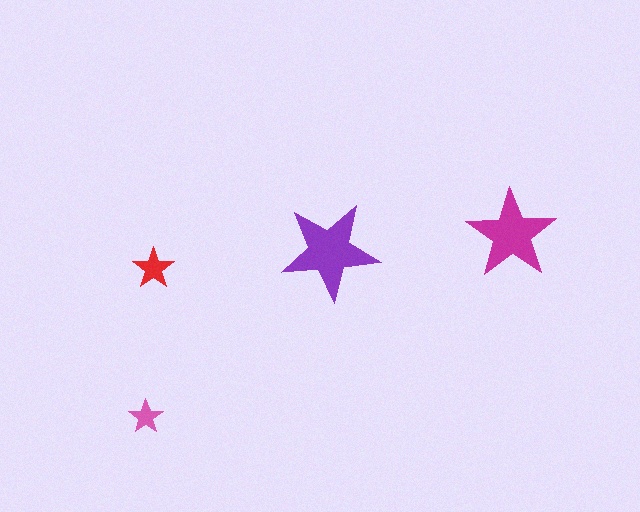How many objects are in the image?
There are 4 objects in the image.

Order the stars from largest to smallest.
the purple one, the magenta one, the red one, the pink one.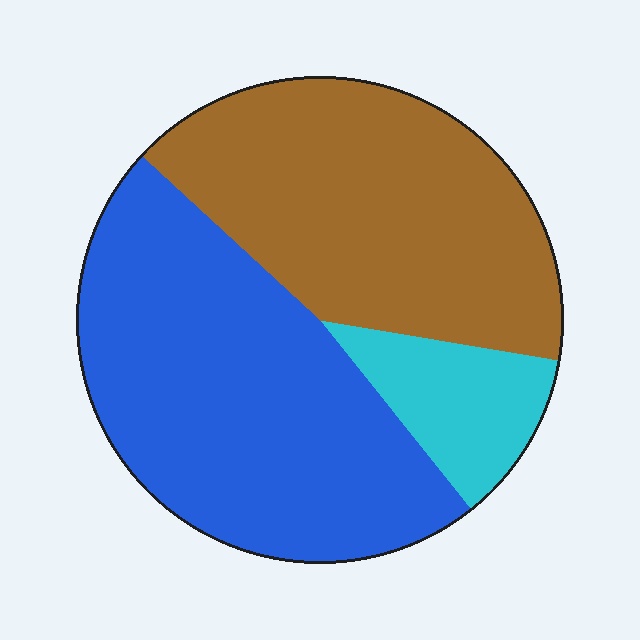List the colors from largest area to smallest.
From largest to smallest: blue, brown, cyan.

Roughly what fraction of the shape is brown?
Brown takes up about two fifths (2/5) of the shape.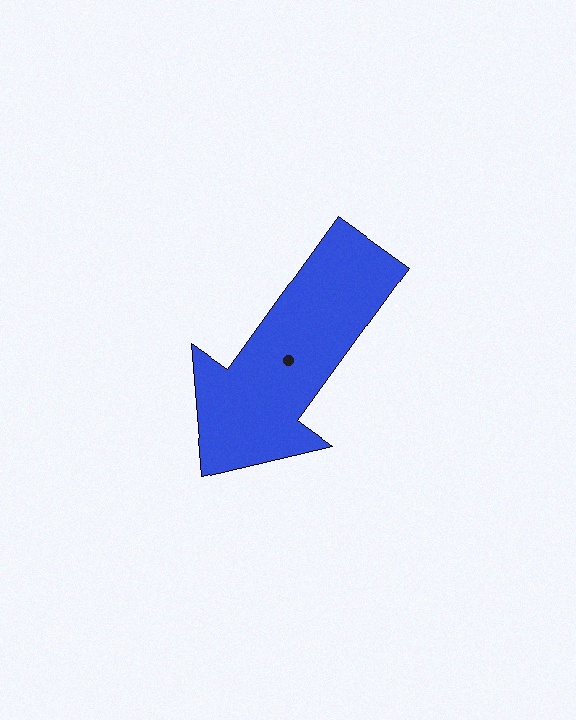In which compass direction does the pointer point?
Southwest.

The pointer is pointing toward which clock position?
Roughly 7 o'clock.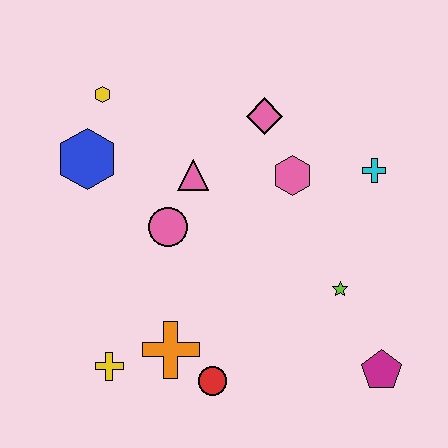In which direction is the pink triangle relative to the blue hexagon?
The pink triangle is to the right of the blue hexagon.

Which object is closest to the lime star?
The magenta pentagon is closest to the lime star.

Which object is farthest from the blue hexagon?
The magenta pentagon is farthest from the blue hexagon.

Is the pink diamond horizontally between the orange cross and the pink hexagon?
Yes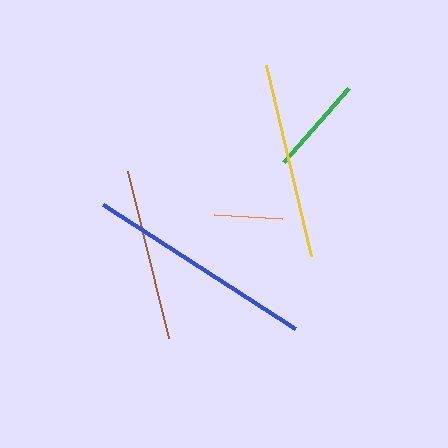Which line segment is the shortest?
The orange line is the shortest at approximately 68 pixels.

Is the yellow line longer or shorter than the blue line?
The blue line is longer than the yellow line.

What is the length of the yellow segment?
The yellow segment is approximately 195 pixels long.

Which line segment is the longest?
The blue line is the longest at approximately 228 pixels.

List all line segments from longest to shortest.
From longest to shortest: blue, yellow, brown, green, orange.